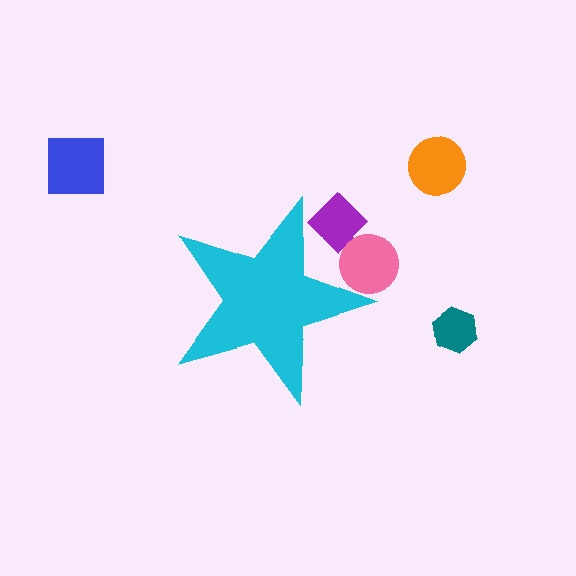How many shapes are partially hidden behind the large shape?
2 shapes are partially hidden.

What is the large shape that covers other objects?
A cyan star.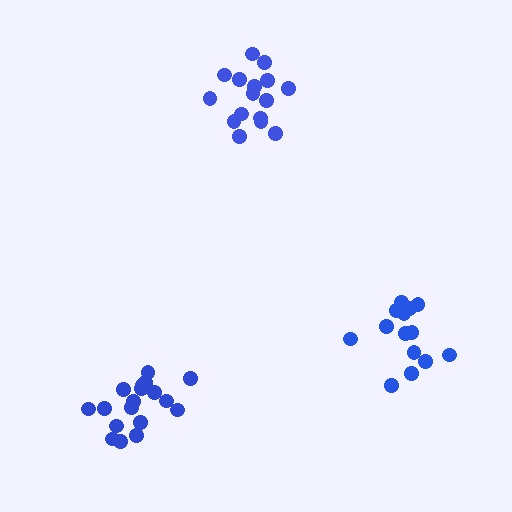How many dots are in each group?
Group 1: 19 dots, Group 2: 16 dots, Group 3: 14 dots (49 total).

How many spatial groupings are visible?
There are 3 spatial groupings.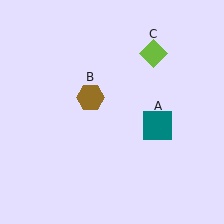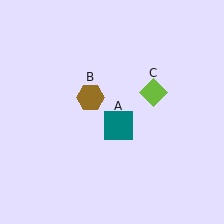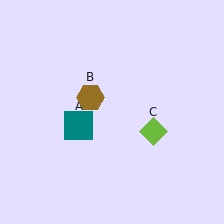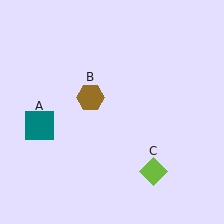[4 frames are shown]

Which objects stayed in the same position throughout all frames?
Brown hexagon (object B) remained stationary.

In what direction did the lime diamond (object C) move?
The lime diamond (object C) moved down.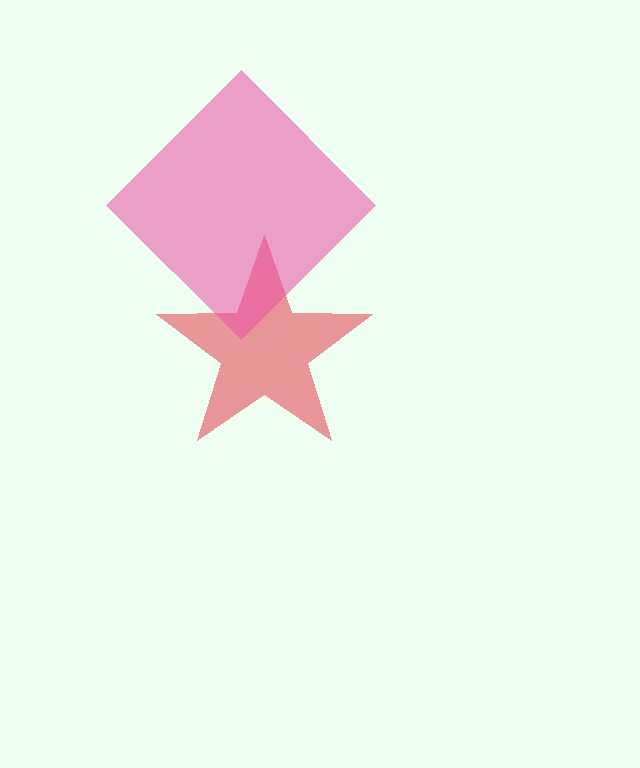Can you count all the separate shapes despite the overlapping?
Yes, there are 2 separate shapes.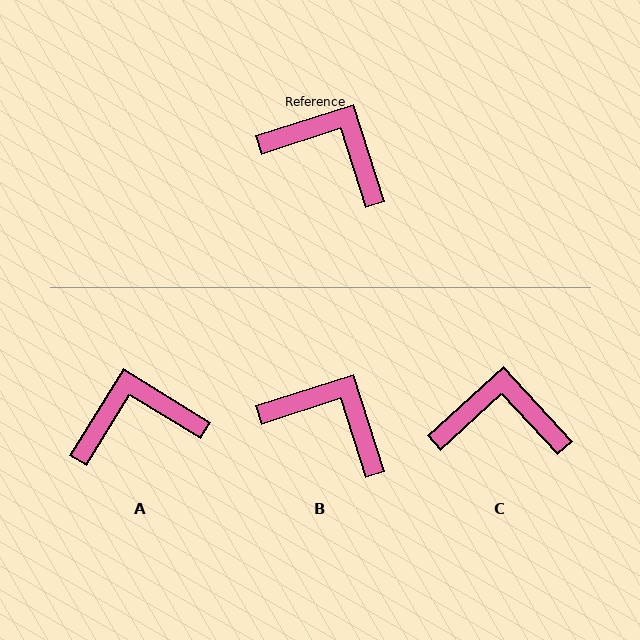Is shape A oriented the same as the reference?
No, it is off by about 41 degrees.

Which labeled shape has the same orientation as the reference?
B.